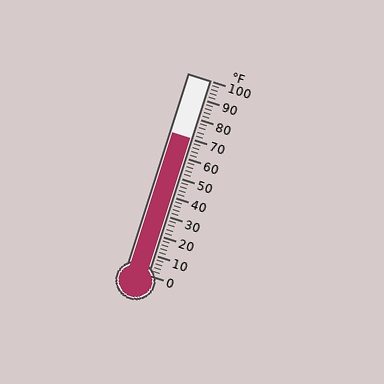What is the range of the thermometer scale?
The thermometer scale ranges from 0°F to 100°F.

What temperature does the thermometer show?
The thermometer shows approximately 70°F.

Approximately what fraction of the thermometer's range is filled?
The thermometer is filled to approximately 70% of its range.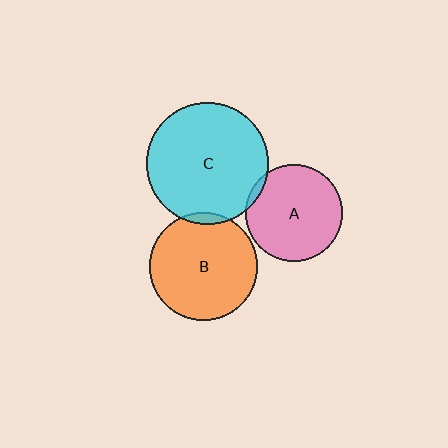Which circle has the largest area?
Circle C (cyan).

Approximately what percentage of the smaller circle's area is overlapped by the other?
Approximately 5%.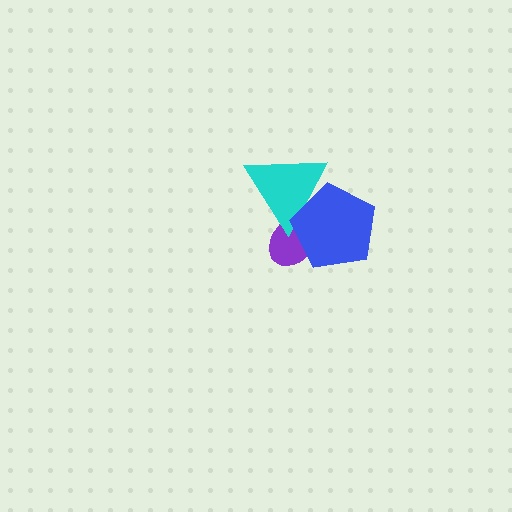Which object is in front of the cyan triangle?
The blue pentagon is in front of the cyan triangle.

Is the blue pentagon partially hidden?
No, no other shape covers it.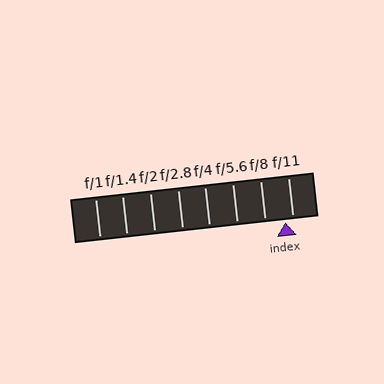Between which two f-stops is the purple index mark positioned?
The index mark is between f/8 and f/11.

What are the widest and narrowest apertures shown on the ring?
The widest aperture shown is f/1 and the narrowest is f/11.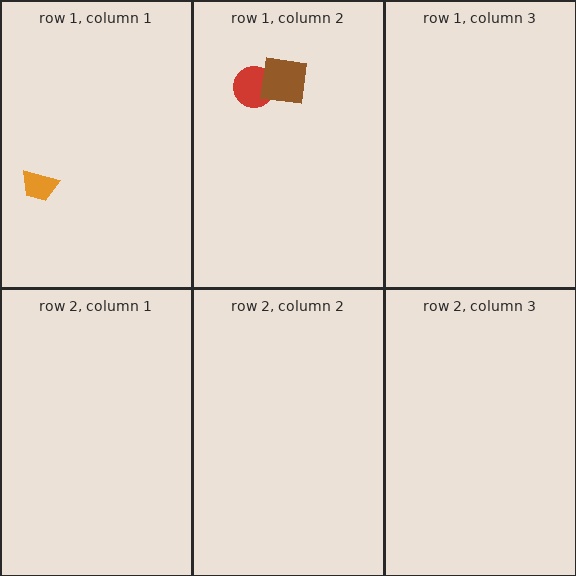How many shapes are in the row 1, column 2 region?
2.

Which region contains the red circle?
The row 1, column 2 region.